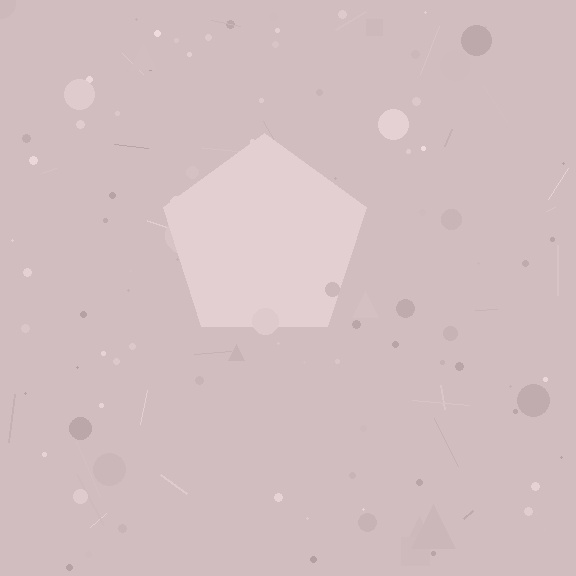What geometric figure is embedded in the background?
A pentagon is embedded in the background.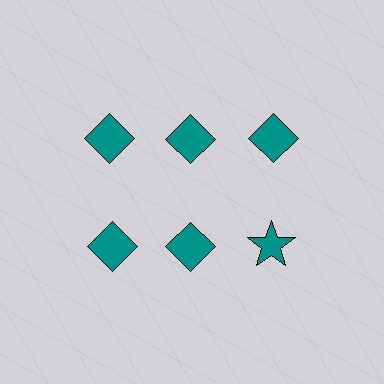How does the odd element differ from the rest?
It has a different shape: star instead of diamond.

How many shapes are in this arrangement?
There are 6 shapes arranged in a grid pattern.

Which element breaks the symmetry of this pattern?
The teal star in the second row, center column breaks the symmetry. All other shapes are teal diamonds.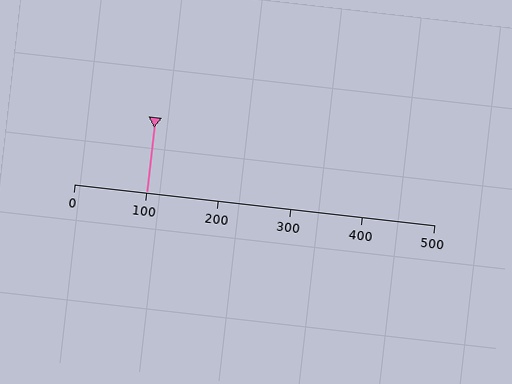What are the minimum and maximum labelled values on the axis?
The axis runs from 0 to 500.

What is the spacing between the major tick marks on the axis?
The major ticks are spaced 100 apart.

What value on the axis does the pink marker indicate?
The marker indicates approximately 100.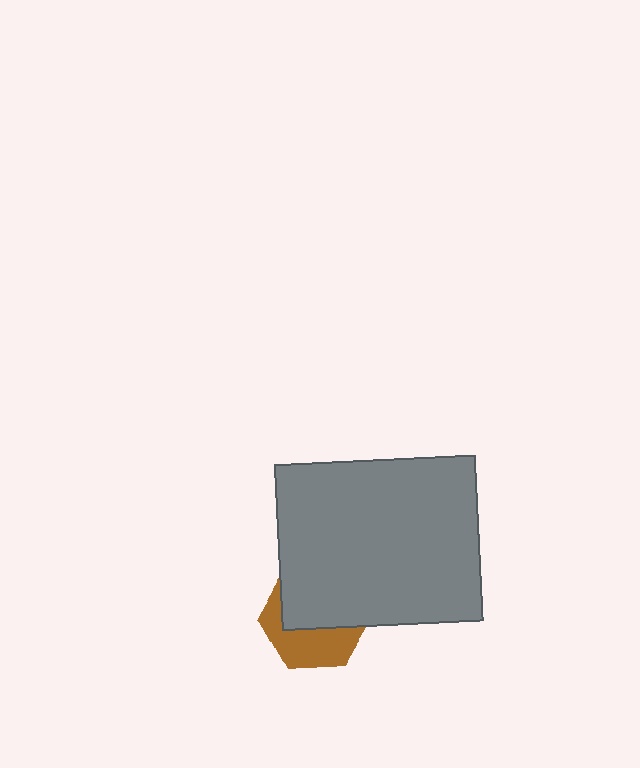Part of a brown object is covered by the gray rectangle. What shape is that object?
It is a hexagon.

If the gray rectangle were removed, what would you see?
You would see the complete brown hexagon.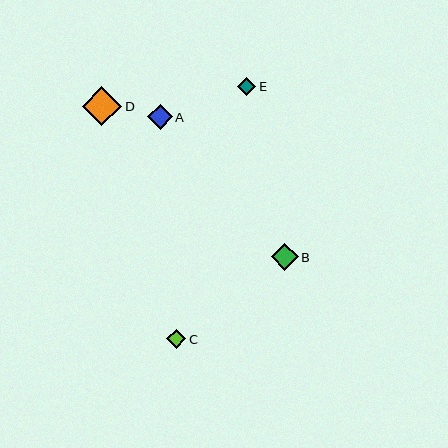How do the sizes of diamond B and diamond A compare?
Diamond B and diamond A are approximately the same size.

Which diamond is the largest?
Diamond D is the largest with a size of approximately 39 pixels.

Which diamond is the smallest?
Diamond E is the smallest with a size of approximately 18 pixels.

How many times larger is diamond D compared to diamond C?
Diamond D is approximately 2.1 times the size of diamond C.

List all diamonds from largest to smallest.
From largest to smallest: D, B, A, C, E.